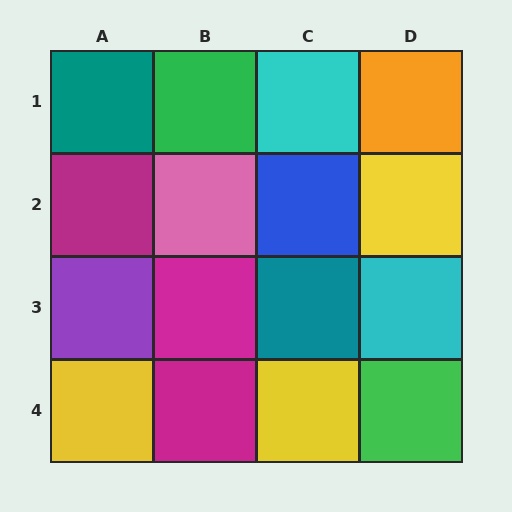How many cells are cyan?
2 cells are cyan.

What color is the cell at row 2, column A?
Magenta.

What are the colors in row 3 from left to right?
Purple, magenta, teal, cyan.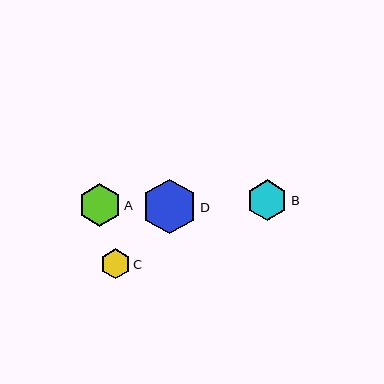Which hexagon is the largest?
Hexagon D is the largest with a size of approximately 54 pixels.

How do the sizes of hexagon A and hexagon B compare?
Hexagon A and hexagon B are approximately the same size.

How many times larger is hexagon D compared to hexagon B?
Hexagon D is approximately 1.3 times the size of hexagon B.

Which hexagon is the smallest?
Hexagon C is the smallest with a size of approximately 30 pixels.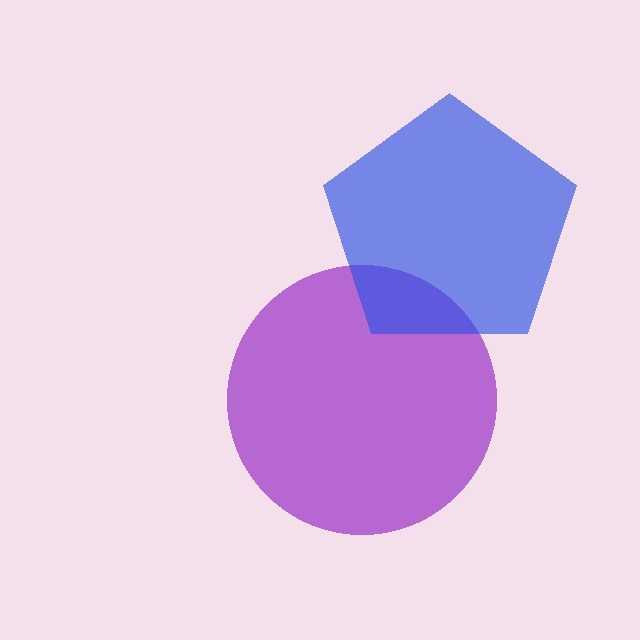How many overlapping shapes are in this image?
There are 2 overlapping shapes in the image.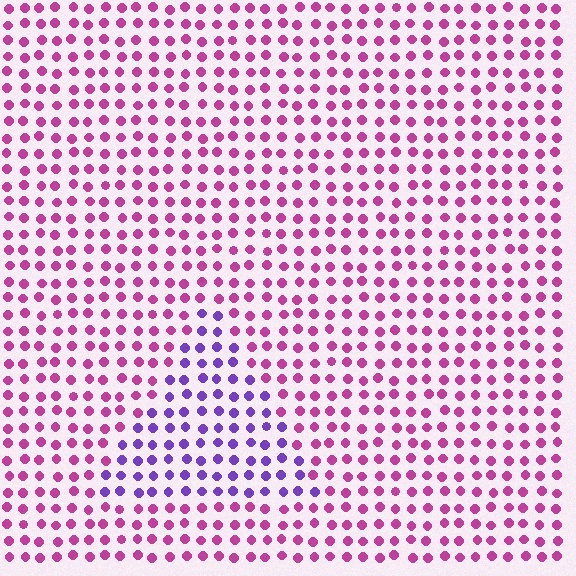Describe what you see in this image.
The image is filled with small magenta elements in a uniform arrangement. A triangle-shaped region is visible where the elements are tinted to a slightly different hue, forming a subtle color boundary.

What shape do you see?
I see a triangle.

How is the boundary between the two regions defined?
The boundary is defined purely by a slight shift in hue (about 52 degrees). Spacing, size, and orientation are identical on both sides.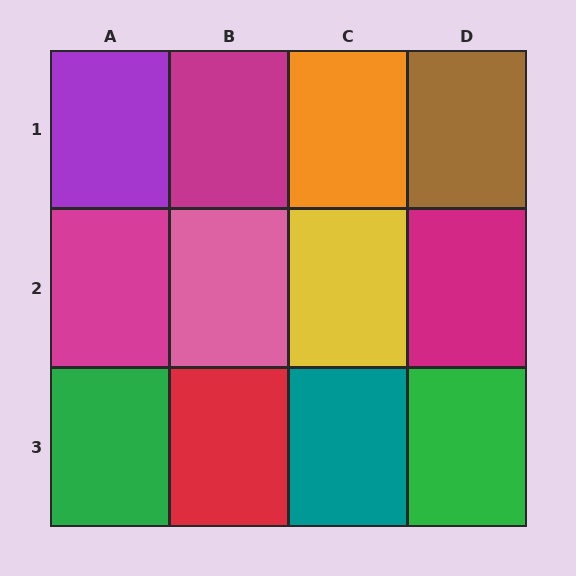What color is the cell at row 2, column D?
Magenta.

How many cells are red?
1 cell is red.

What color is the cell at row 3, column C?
Teal.